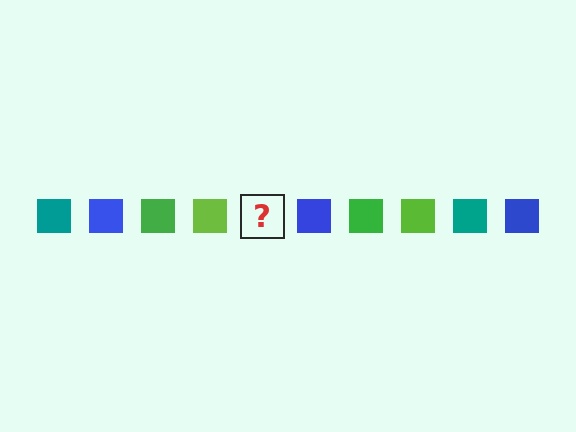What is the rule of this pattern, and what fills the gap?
The rule is that the pattern cycles through teal, blue, green, lime squares. The gap should be filled with a teal square.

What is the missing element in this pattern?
The missing element is a teal square.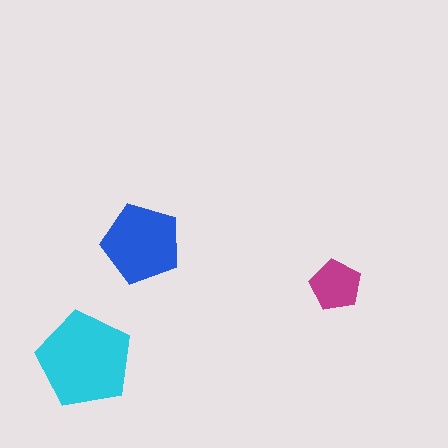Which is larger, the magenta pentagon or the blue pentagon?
The blue one.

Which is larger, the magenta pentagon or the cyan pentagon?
The cyan one.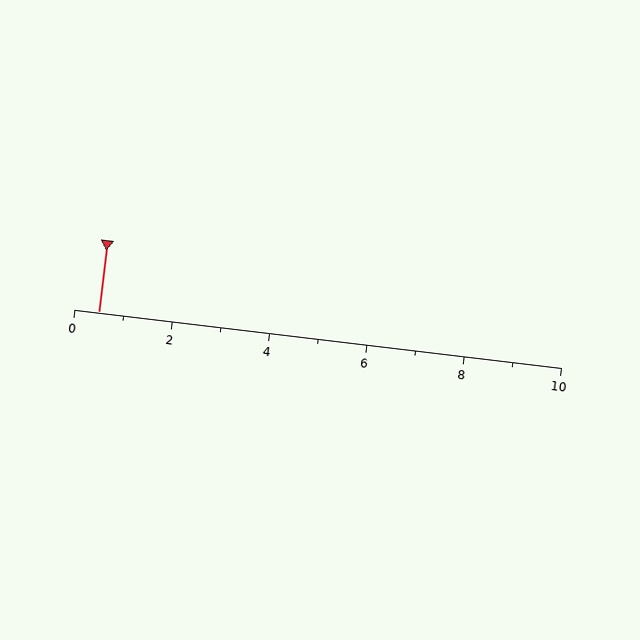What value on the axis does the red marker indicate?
The marker indicates approximately 0.5.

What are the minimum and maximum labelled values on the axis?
The axis runs from 0 to 10.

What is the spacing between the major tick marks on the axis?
The major ticks are spaced 2 apart.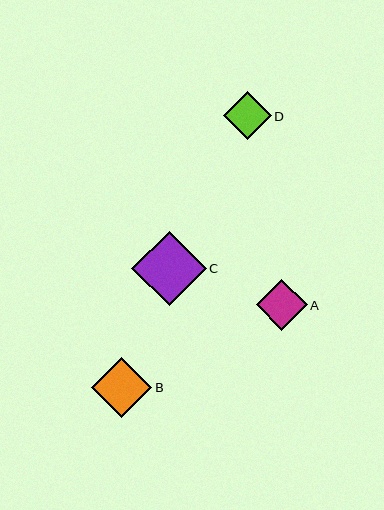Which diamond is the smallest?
Diamond D is the smallest with a size of approximately 48 pixels.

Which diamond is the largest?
Diamond C is the largest with a size of approximately 74 pixels.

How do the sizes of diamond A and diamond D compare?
Diamond A and diamond D are approximately the same size.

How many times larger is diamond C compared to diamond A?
Diamond C is approximately 1.5 times the size of diamond A.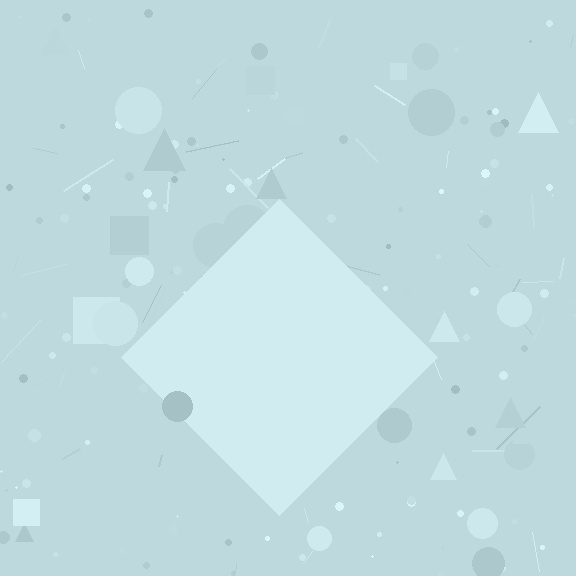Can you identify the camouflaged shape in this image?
The camouflaged shape is a diamond.